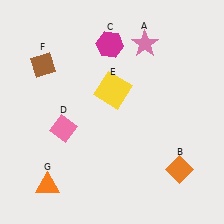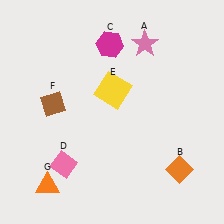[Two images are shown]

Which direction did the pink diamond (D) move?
The pink diamond (D) moved down.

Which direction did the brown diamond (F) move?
The brown diamond (F) moved down.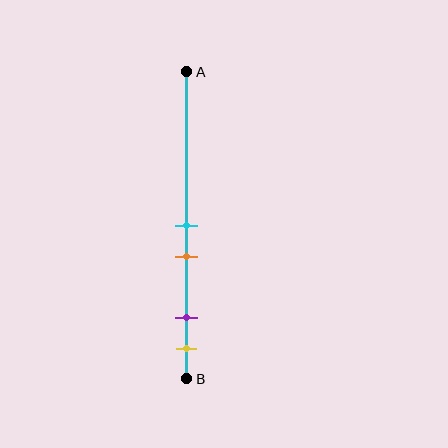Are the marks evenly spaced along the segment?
No, the marks are not evenly spaced.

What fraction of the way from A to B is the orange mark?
The orange mark is approximately 60% (0.6) of the way from A to B.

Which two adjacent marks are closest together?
The cyan and orange marks are the closest adjacent pair.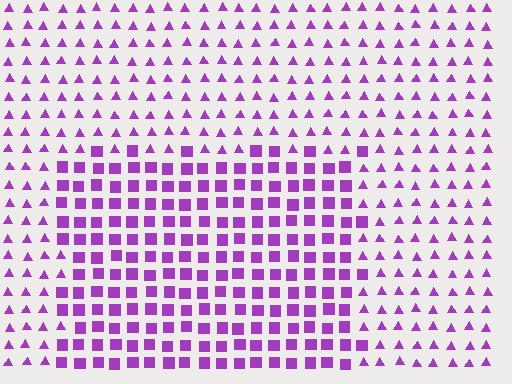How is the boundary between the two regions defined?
The boundary is defined by a change in element shape: squares inside vs. triangles outside. All elements share the same color and spacing.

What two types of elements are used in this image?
The image uses squares inside the rectangle region and triangles outside it.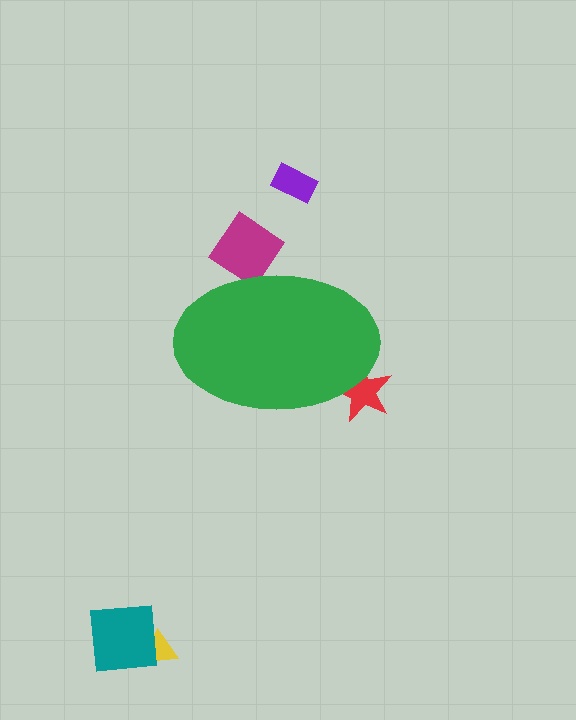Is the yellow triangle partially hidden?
No, the yellow triangle is fully visible.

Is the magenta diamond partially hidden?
Yes, the magenta diamond is partially hidden behind the green ellipse.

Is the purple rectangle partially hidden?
No, the purple rectangle is fully visible.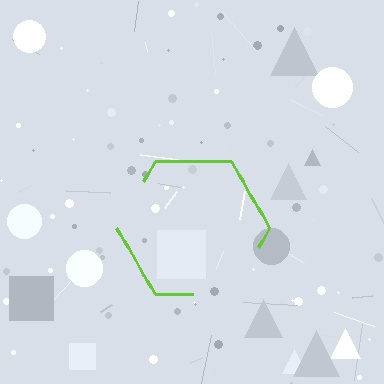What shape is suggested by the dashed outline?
The dashed outline suggests a hexagon.